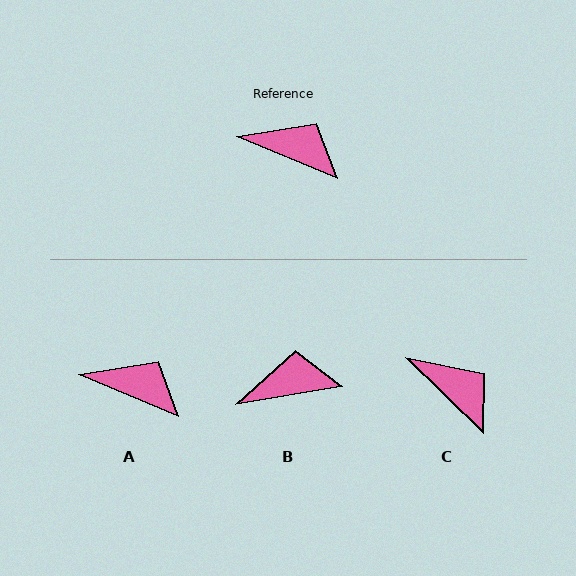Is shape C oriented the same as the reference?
No, it is off by about 21 degrees.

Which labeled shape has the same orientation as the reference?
A.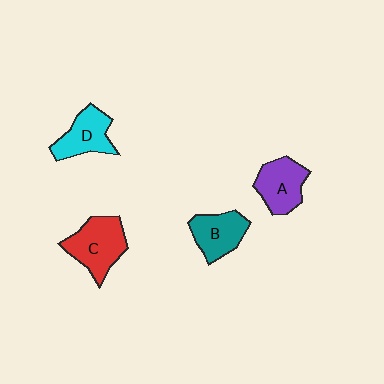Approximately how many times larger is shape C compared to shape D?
Approximately 1.3 times.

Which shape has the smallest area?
Shape D (cyan).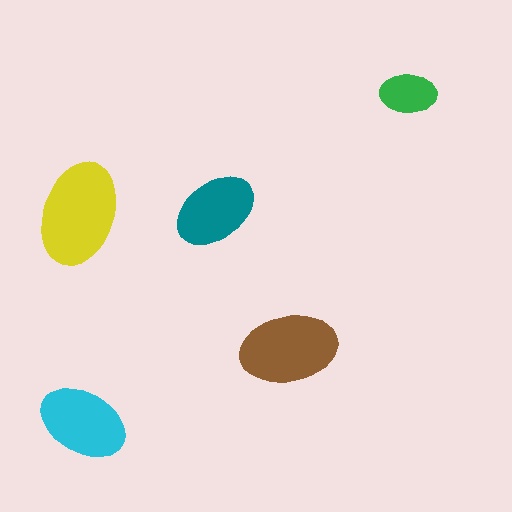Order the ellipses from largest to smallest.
the yellow one, the brown one, the cyan one, the teal one, the green one.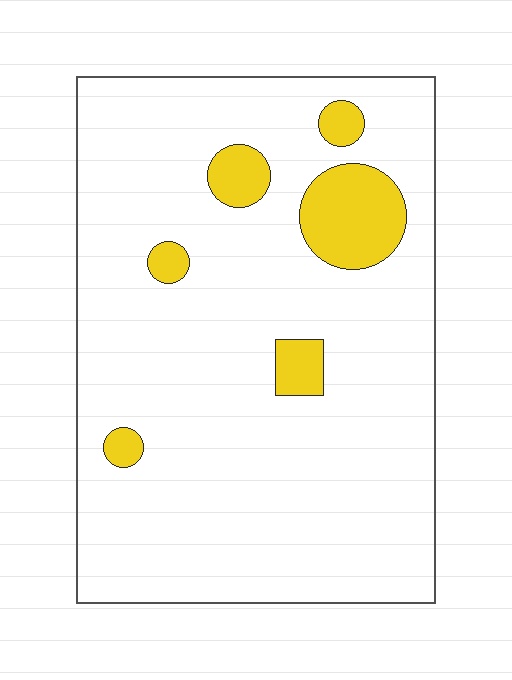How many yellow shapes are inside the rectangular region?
6.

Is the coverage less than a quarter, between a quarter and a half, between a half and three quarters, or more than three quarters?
Less than a quarter.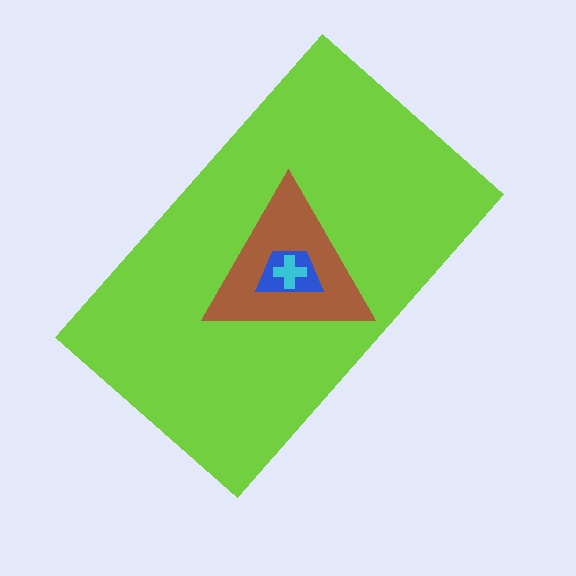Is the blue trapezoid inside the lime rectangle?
Yes.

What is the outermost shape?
The lime rectangle.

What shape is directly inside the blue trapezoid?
The cyan cross.